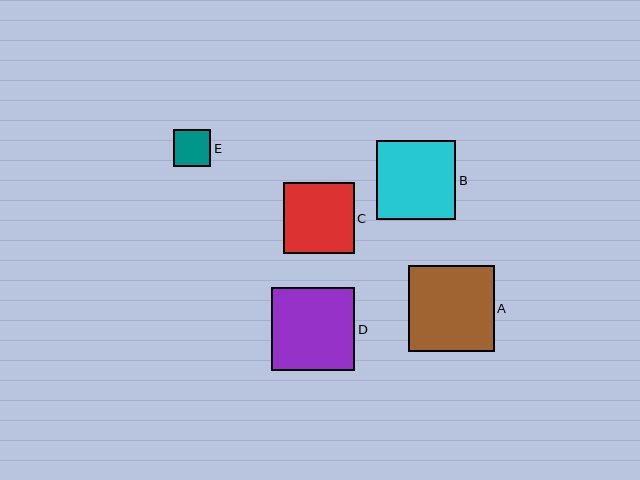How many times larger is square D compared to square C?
Square D is approximately 1.2 times the size of square C.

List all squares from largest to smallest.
From largest to smallest: A, D, B, C, E.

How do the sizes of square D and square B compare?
Square D and square B are approximately the same size.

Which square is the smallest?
Square E is the smallest with a size of approximately 37 pixels.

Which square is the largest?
Square A is the largest with a size of approximately 86 pixels.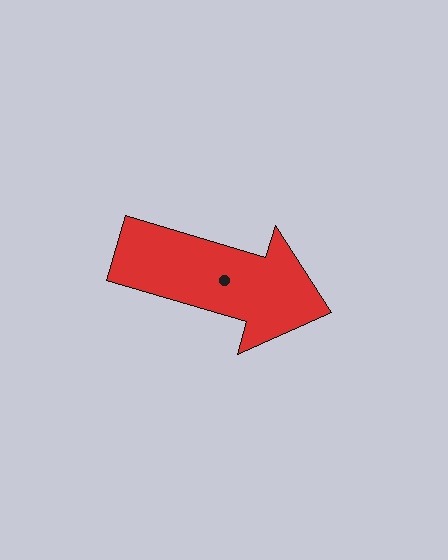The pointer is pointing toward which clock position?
Roughly 4 o'clock.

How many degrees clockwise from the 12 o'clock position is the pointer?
Approximately 107 degrees.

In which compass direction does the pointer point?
East.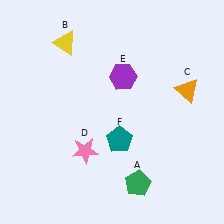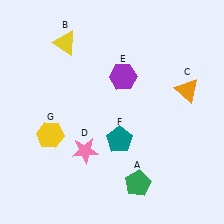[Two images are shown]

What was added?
A yellow hexagon (G) was added in Image 2.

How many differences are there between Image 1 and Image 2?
There is 1 difference between the two images.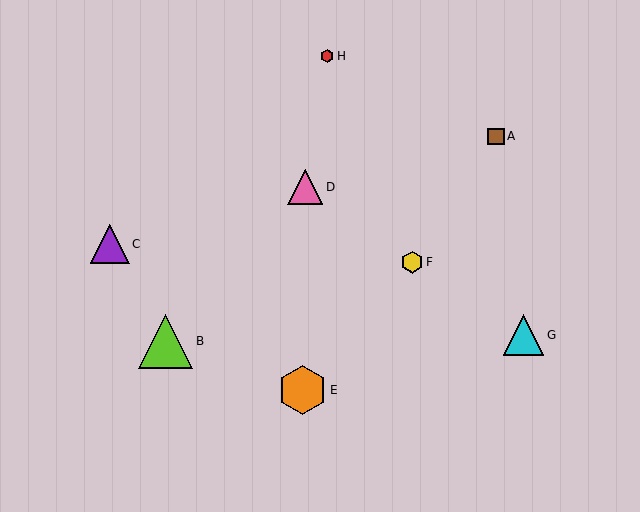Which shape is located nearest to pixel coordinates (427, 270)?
The yellow hexagon (labeled F) at (412, 262) is nearest to that location.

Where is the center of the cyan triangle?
The center of the cyan triangle is at (524, 335).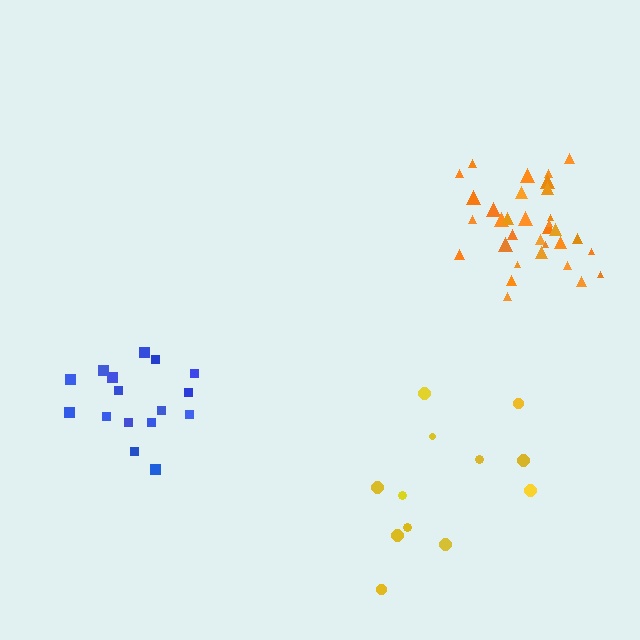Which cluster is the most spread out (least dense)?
Yellow.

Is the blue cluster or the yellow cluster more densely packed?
Blue.